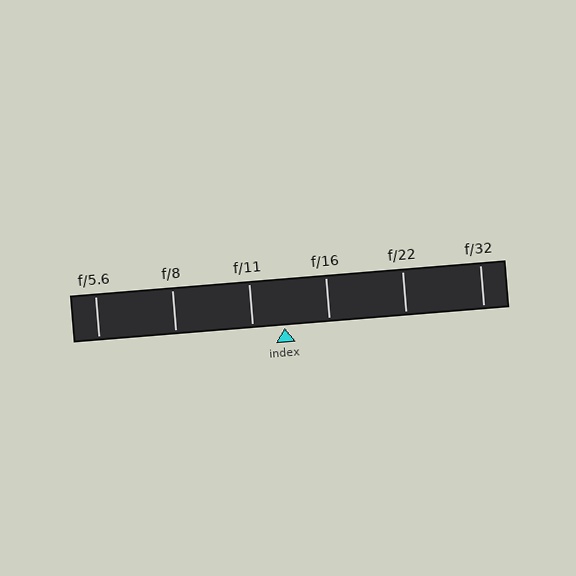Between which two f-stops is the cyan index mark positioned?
The index mark is between f/11 and f/16.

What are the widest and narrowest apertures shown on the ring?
The widest aperture shown is f/5.6 and the narrowest is f/32.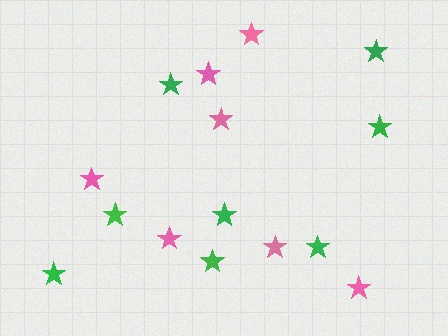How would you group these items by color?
There are 2 groups: one group of green stars (8) and one group of pink stars (7).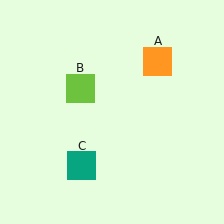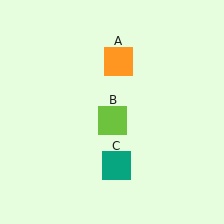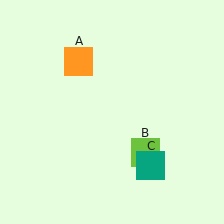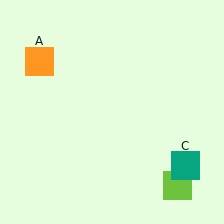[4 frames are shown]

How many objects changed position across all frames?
3 objects changed position: orange square (object A), lime square (object B), teal square (object C).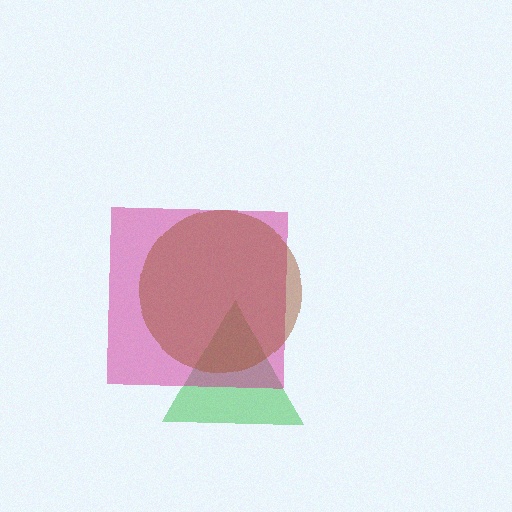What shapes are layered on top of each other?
The layered shapes are: a green triangle, a magenta square, a brown circle.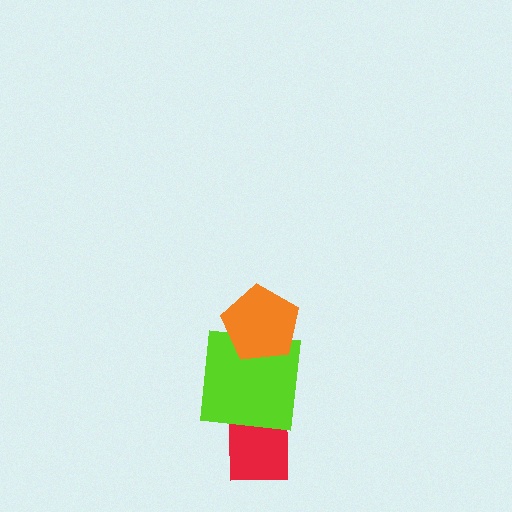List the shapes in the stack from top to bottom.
From top to bottom: the orange pentagon, the lime square, the red rectangle.